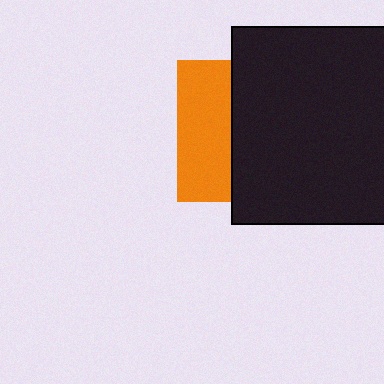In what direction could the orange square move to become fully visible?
The orange square could move left. That would shift it out from behind the black square entirely.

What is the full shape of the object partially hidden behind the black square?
The partially hidden object is an orange square.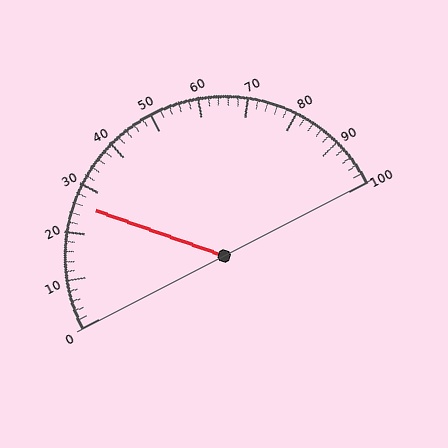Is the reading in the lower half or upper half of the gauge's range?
The reading is in the lower half of the range (0 to 100).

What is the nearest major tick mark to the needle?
The nearest major tick mark is 30.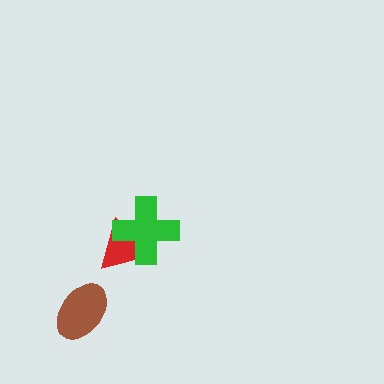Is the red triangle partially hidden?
Yes, it is partially covered by another shape.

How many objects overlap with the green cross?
1 object overlaps with the green cross.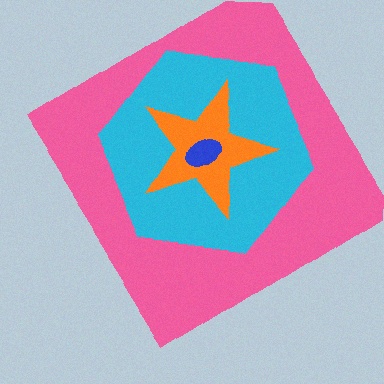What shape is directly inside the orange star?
The blue ellipse.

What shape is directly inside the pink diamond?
The cyan hexagon.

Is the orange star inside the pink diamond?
Yes.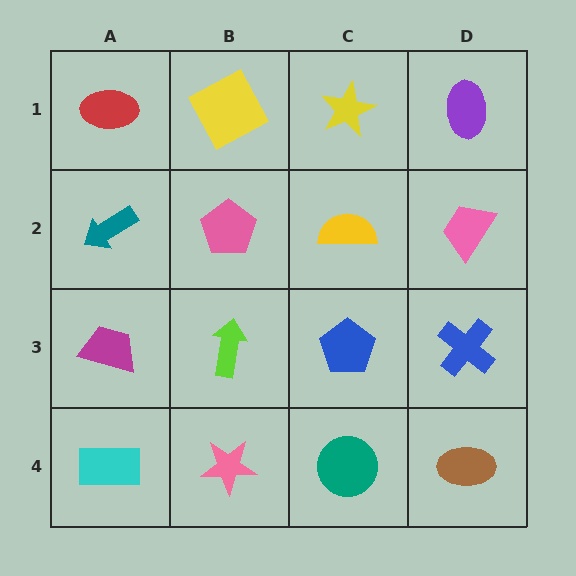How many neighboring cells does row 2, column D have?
3.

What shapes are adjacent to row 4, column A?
A magenta trapezoid (row 3, column A), a pink star (row 4, column B).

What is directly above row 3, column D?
A pink trapezoid.